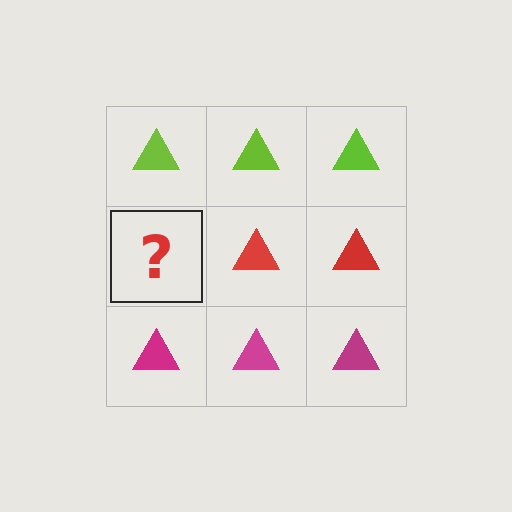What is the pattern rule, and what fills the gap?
The rule is that each row has a consistent color. The gap should be filled with a red triangle.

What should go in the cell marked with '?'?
The missing cell should contain a red triangle.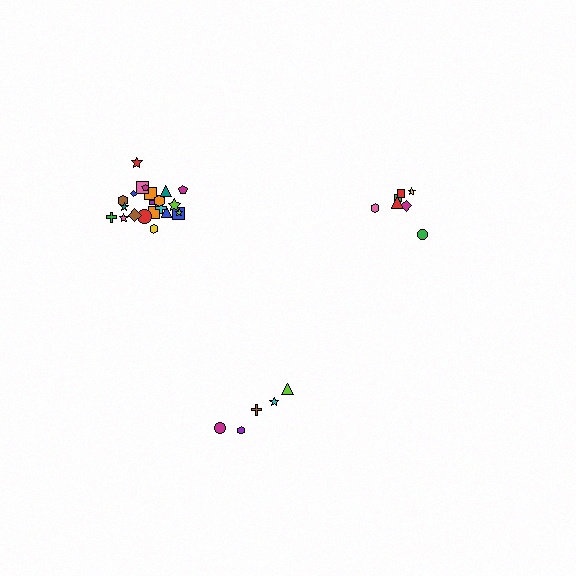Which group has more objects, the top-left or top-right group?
The top-left group.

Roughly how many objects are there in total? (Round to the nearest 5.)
Roughly 35 objects in total.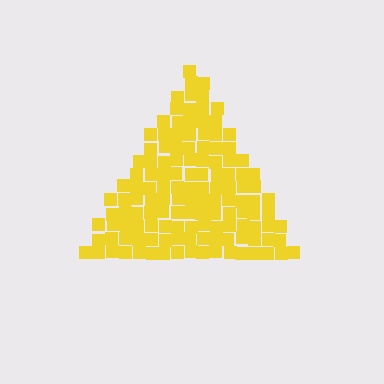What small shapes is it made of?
It is made of small squares.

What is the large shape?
The large shape is a triangle.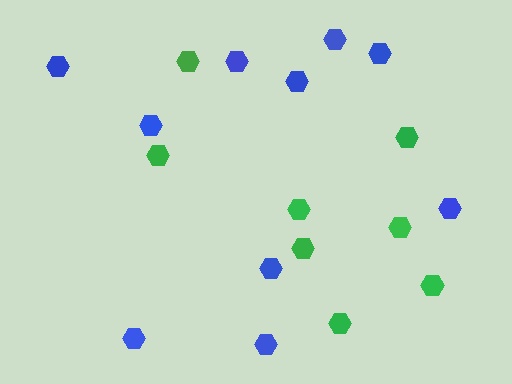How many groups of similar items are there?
There are 2 groups: one group of green hexagons (8) and one group of blue hexagons (10).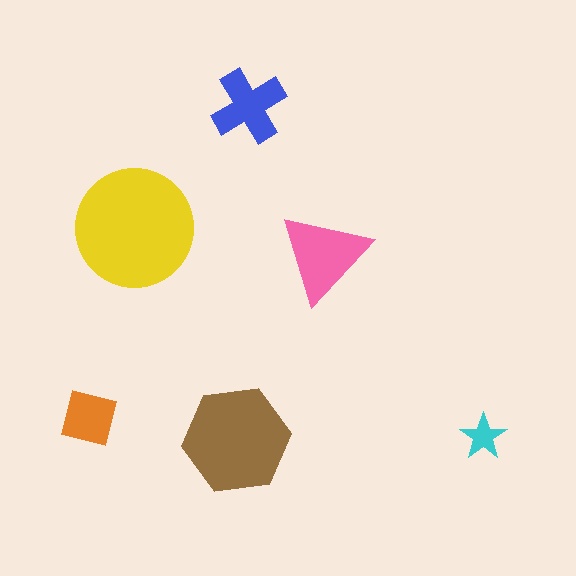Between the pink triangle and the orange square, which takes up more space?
The pink triangle.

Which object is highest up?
The blue cross is topmost.